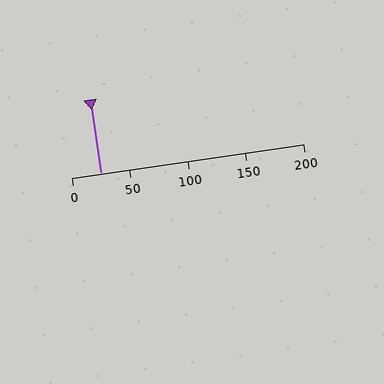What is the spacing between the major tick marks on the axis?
The major ticks are spaced 50 apart.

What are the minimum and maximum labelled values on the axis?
The axis runs from 0 to 200.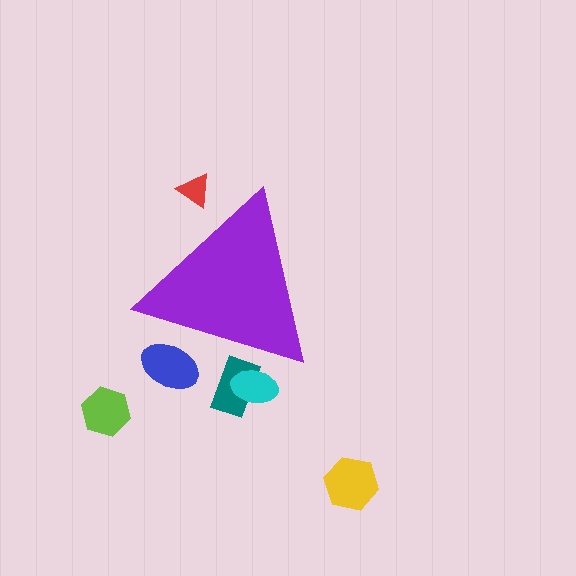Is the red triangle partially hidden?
Yes, the red triangle is partially hidden behind the purple triangle.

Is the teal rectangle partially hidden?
Yes, the teal rectangle is partially hidden behind the purple triangle.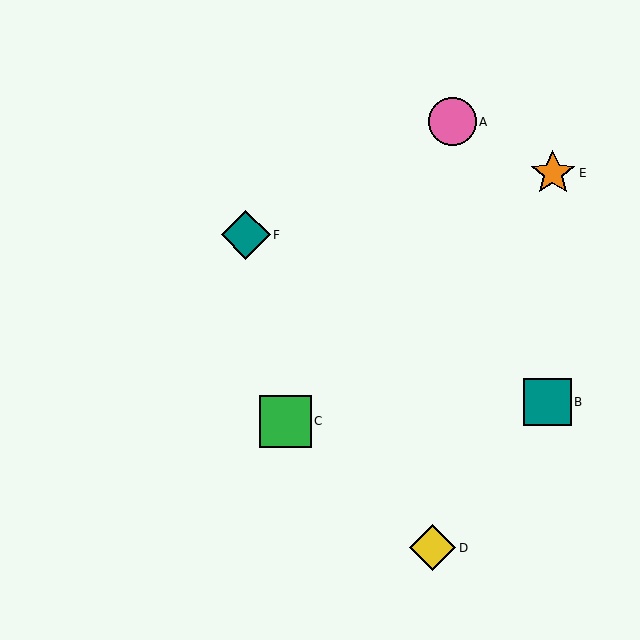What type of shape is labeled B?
Shape B is a teal square.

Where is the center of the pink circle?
The center of the pink circle is at (453, 122).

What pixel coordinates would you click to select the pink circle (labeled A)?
Click at (453, 122) to select the pink circle A.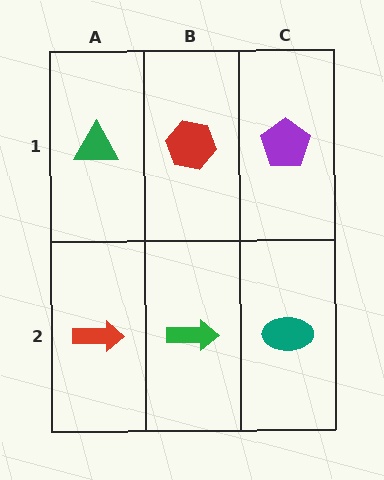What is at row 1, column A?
A green triangle.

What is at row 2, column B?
A green arrow.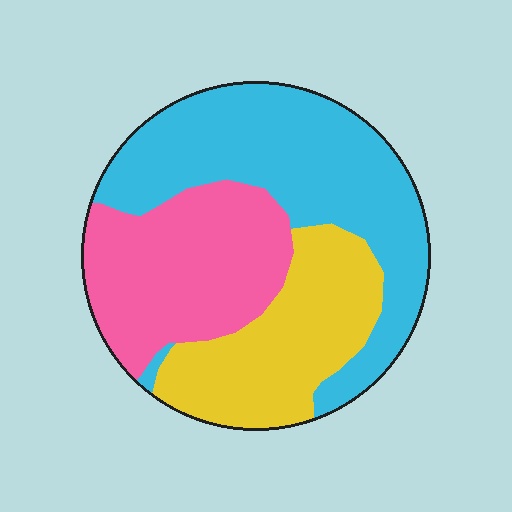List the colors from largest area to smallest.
From largest to smallest: cyan, pink, yellow.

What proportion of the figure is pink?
Pink takes up about one third (1/3) of the figure.